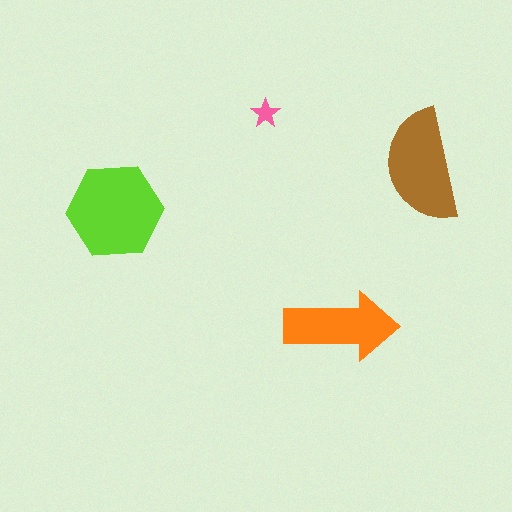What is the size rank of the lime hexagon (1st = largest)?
1st.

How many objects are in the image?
There are 4 objects in the image.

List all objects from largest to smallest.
The lime hexagon, the brown semicircle, the orange arrow, the pink star.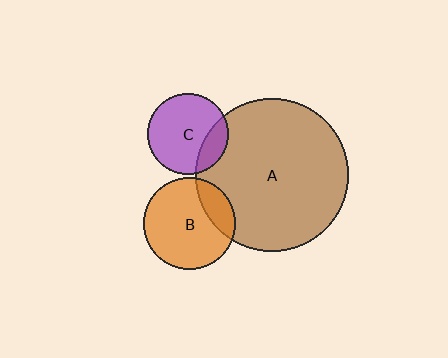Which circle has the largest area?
Circle A (brown).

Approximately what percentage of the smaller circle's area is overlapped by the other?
Approximately 20%.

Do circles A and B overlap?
Yes.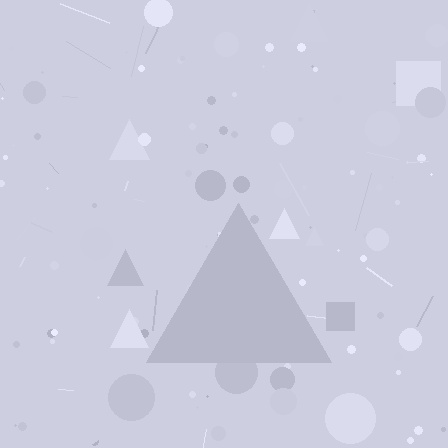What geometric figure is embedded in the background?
A triangle is embedded in the background.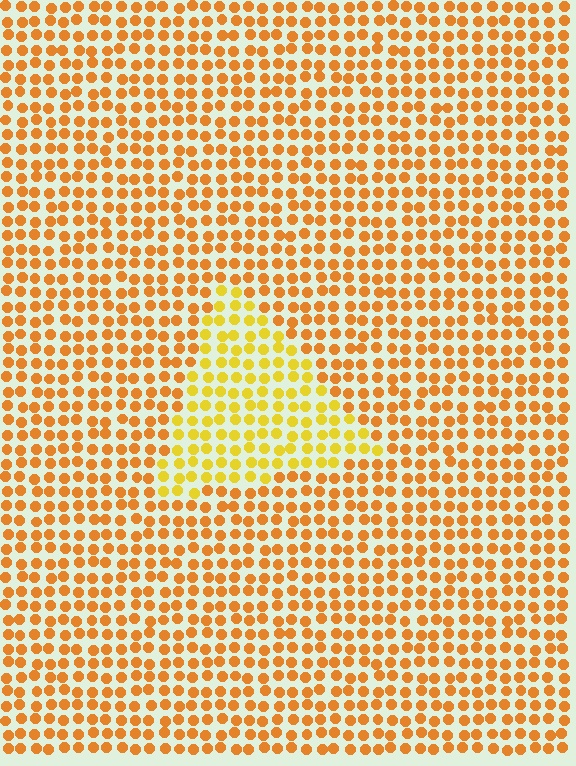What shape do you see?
I see a triangle.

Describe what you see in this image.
The image is filled with small orange elements in a uniform arrangement. A triangle-shaped region is visible where the elements are tinted to a slightly different hue, forming a subtle color boundary.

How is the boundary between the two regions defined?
The boundary is defined purely by a slight shift in hue (about 26 degrees). Spacing, size, and orientation are identical on both sides.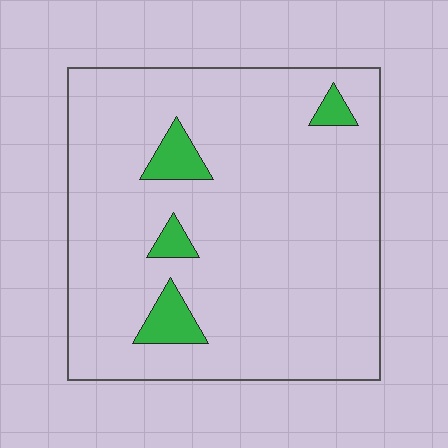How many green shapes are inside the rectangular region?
4.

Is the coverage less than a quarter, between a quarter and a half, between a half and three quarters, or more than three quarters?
Less than a quarter.